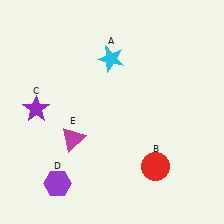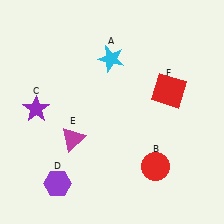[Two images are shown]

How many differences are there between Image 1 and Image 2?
There is 1 difference between the two images.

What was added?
A red square (F) was added in Image 2.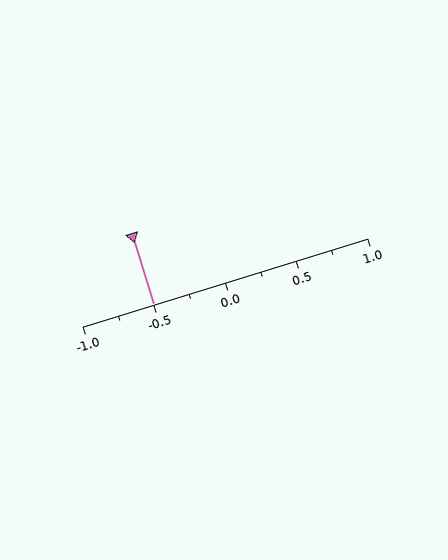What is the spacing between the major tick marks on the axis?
The major ticks are spaced 0.5 apart.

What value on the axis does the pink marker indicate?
The marker indicates approximately -0.5.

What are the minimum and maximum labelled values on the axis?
The axis runs from -1.0 to 1.0.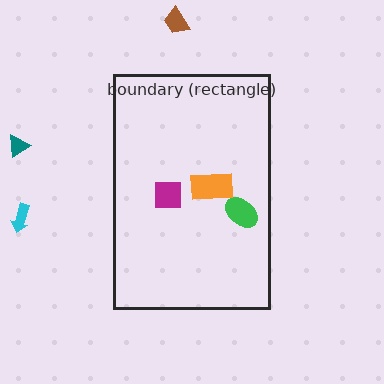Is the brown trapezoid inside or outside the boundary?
Outside.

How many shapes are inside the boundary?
3 inside, 3 outside.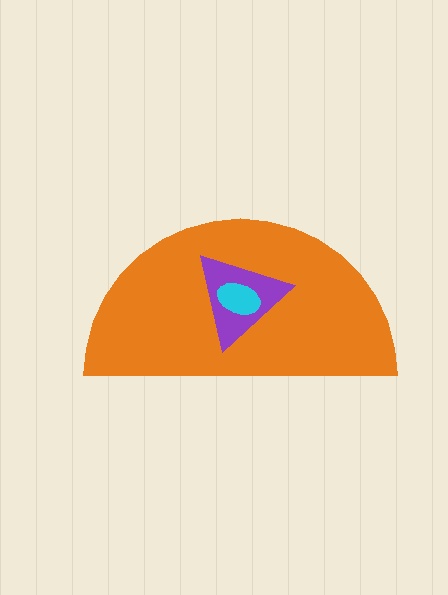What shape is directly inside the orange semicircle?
The purple triangle.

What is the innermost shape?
The cyan ellipse.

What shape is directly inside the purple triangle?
The cyan ellipse.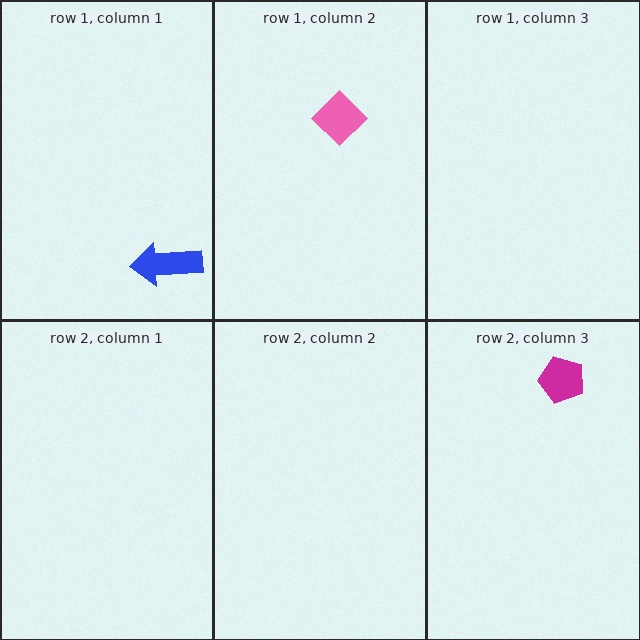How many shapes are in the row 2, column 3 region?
1.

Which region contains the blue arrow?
The row 1, column 1 region.